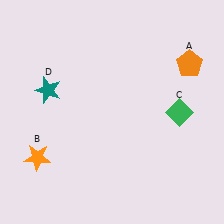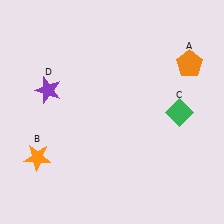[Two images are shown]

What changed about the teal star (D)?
In Image 1, D is teal. In Image 2, it changed to purple.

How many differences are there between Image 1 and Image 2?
There is 1 difference between the two images.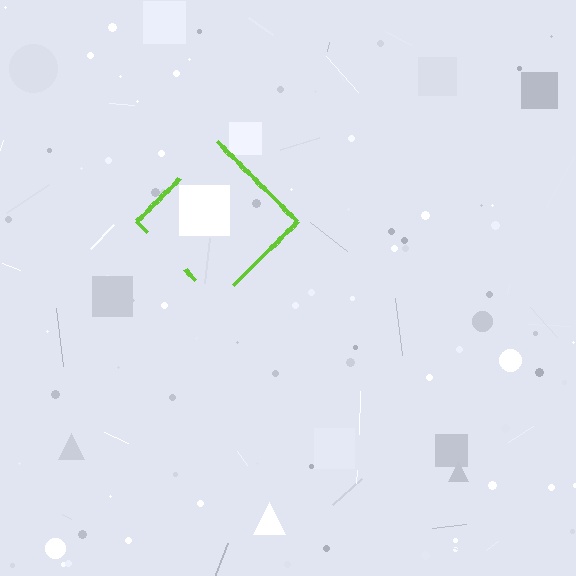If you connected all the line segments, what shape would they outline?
They would outline a diamond.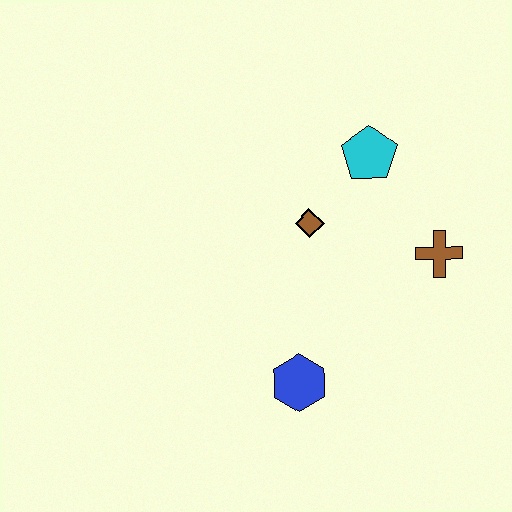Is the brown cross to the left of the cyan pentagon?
No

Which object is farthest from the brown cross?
The blue hexagon is farthest from the brown cross.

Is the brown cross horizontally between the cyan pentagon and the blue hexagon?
No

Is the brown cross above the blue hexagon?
Yes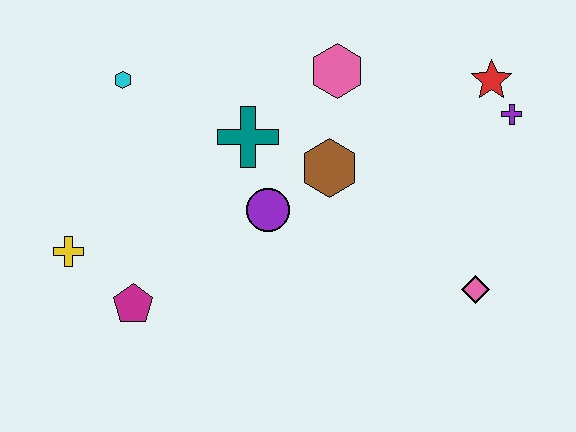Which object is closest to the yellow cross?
The magenta pentagon is closest to the yellow cross.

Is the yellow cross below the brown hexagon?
Yes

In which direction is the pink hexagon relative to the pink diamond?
The pink hexagon is above the pink diamond.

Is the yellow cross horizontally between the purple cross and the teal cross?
No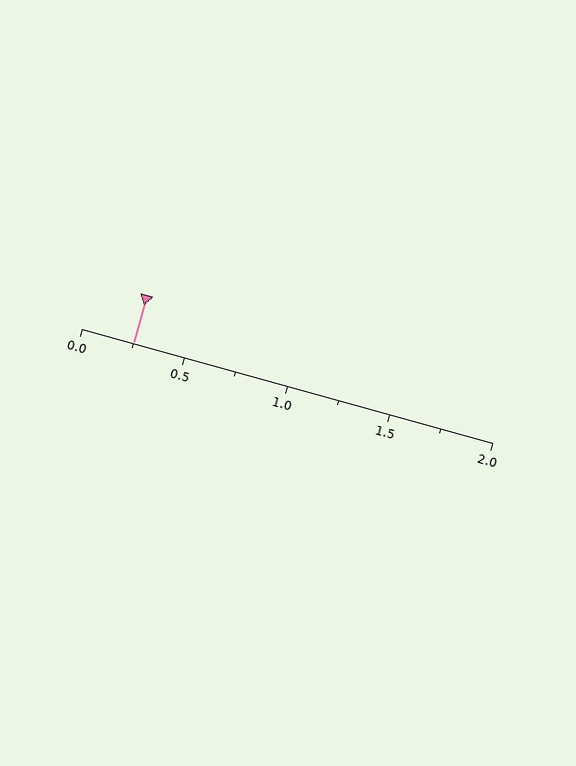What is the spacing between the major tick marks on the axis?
The major ticks are spaced 0.5 apart.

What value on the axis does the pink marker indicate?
The marker indicates approximately 0.25.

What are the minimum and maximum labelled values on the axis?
The axis runs from 0.0 to 2.0.